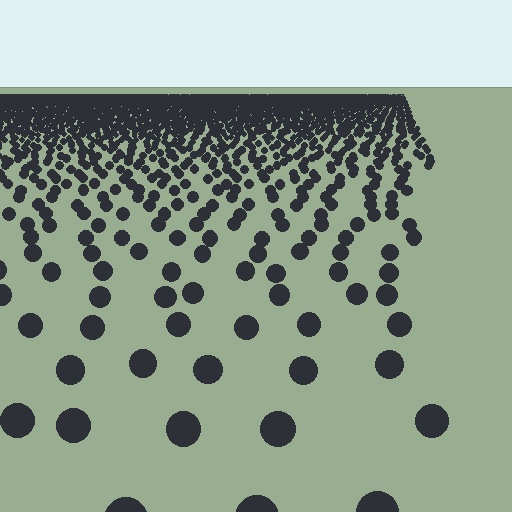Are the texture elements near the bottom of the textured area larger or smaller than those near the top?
Larger. Near the bottom, elements are closer to the viewer and appear at a bigger on-screen size.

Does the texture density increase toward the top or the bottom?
Density increases toward the top.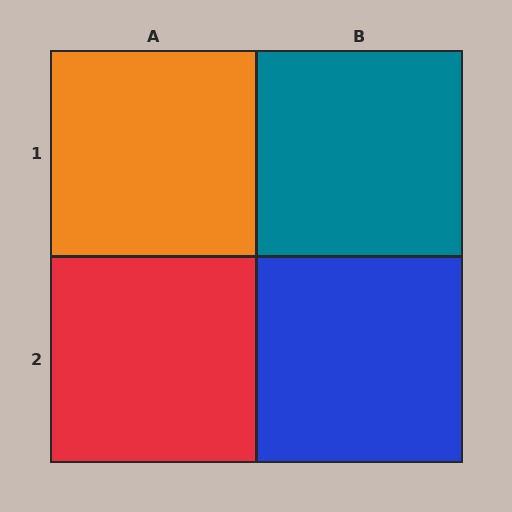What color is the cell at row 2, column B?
Blue.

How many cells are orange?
1 cell is orange.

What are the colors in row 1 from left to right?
Orange, teal.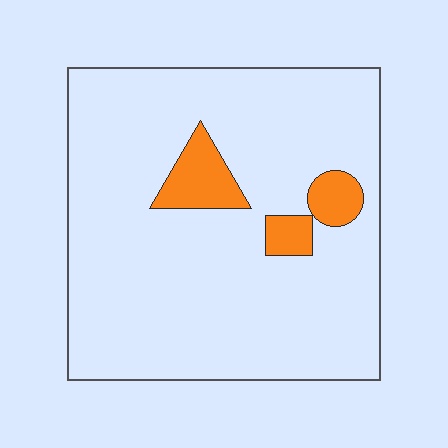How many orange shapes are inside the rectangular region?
3.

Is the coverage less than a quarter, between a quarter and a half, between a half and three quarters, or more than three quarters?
Less than a quarter.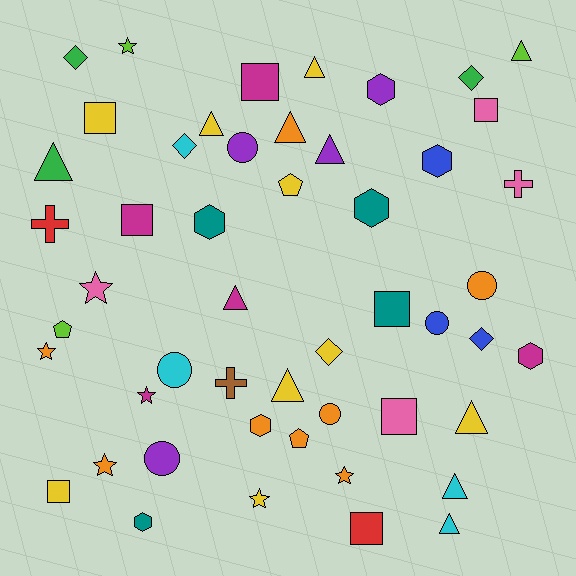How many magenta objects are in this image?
There are 5 magenta objects.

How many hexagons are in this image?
There are 7 hexagons.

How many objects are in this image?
There are 50 objects.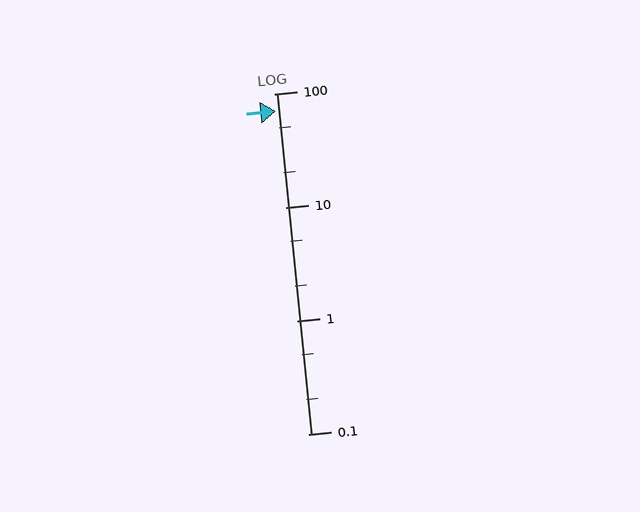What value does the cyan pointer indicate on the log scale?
The pointer indicates approximately 70.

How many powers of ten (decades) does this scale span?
The scale spans 3 decades, from 0.1 to 100.